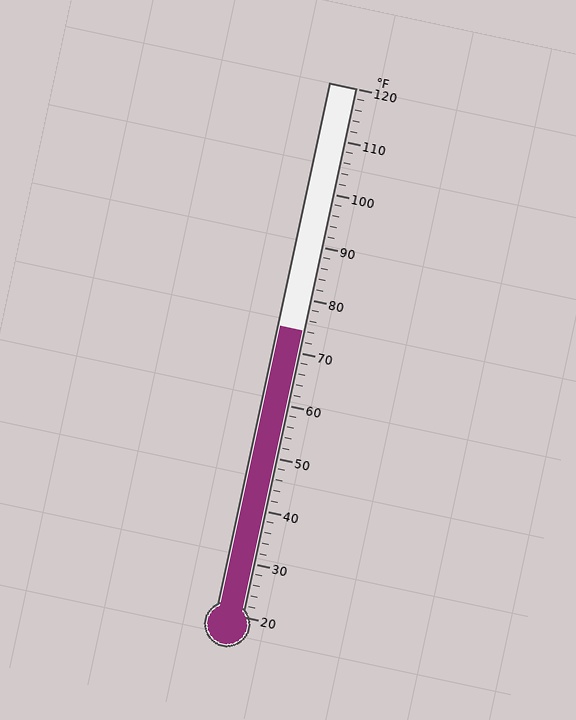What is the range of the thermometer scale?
The thermometer scale ranges from 20°F to 120°F.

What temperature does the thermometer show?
The thermometer shows approximately 74°F.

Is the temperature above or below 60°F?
The temperature is above 60°F.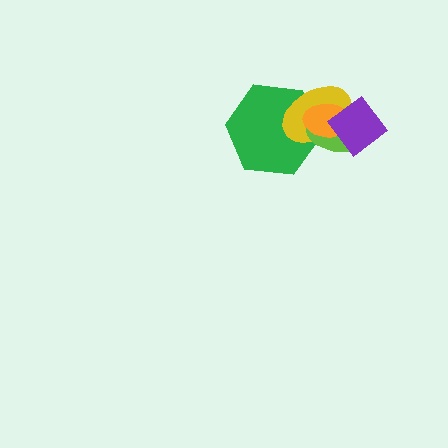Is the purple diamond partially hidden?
No, no other shape covers it.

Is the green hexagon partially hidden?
Yes, it is partially covered by another shape.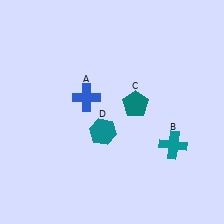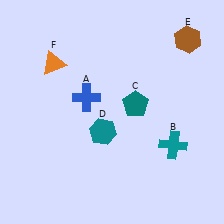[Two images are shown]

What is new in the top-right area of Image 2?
A brown hexagon (E) was added in the top-right area of Image 2.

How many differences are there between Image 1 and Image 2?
There are 2 differences between the two images.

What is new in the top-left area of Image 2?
An orange triangle (F) was added in the top-left area of Image 2.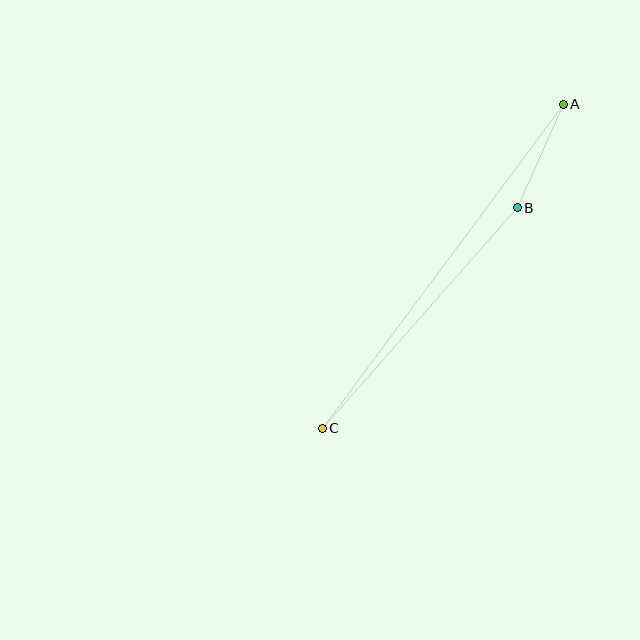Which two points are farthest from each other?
Points A and C are farthest from each other.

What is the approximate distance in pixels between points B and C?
The distance between B and C is approximately 294 pixels.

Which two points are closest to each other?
Points A and B are closest to each other.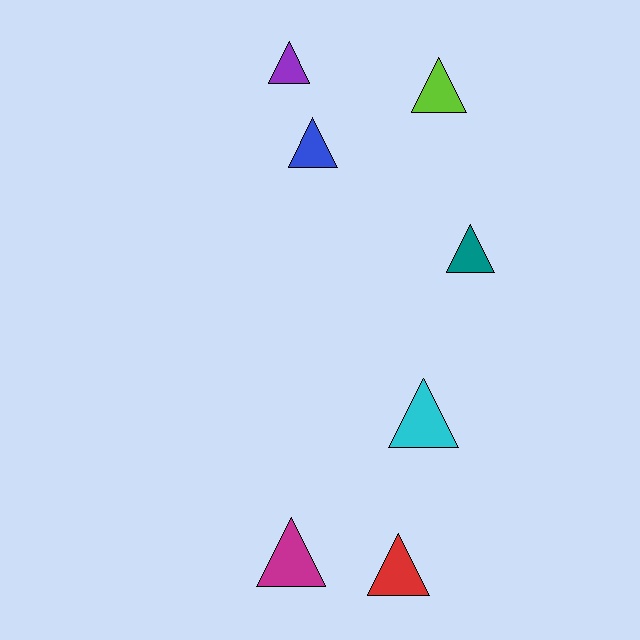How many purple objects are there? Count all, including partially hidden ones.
There is 1 purple object.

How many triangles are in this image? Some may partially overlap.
There are 7 triangles.